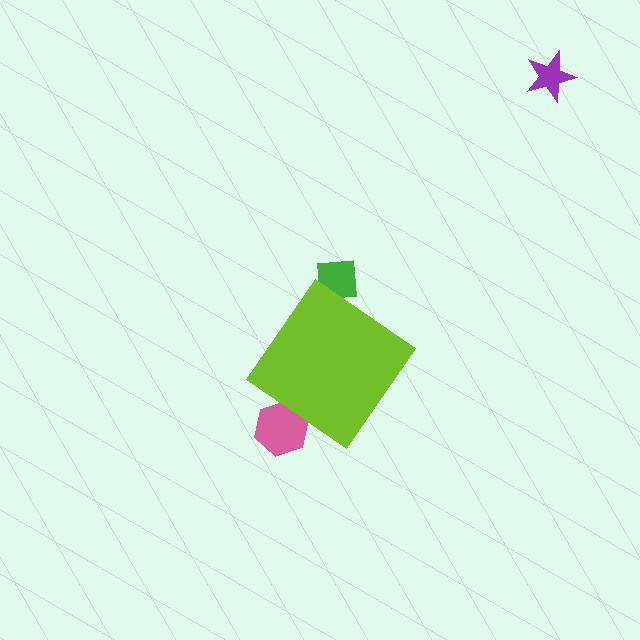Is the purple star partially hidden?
No, the purple star is fully visible.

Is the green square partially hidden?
Yes, the green square is partially hidden behind the lime diamond.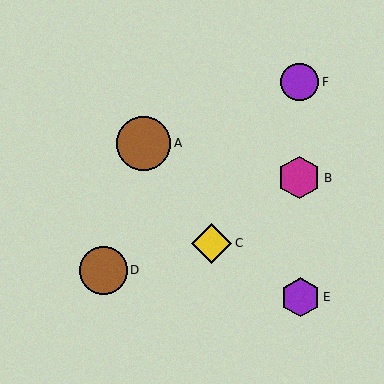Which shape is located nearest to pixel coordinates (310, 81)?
The purple circle (labeled F) at (300, 82) is nearest to that location.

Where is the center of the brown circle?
The center of the brown circle is at (103, 270).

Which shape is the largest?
The brown circle (labeled A) is the largest.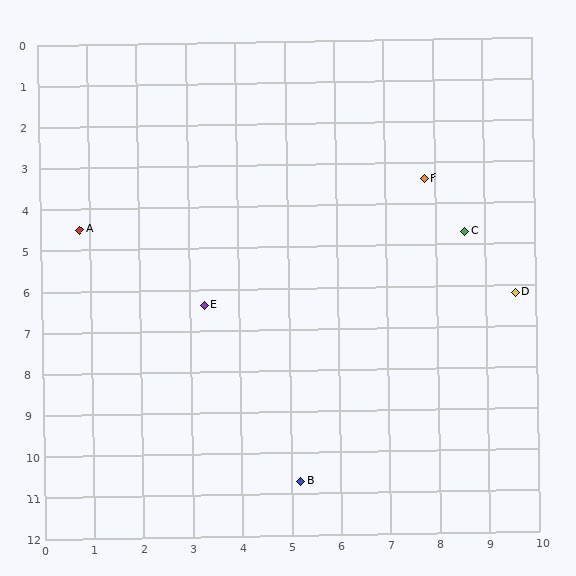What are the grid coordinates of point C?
Point C is at approximately (8.6, 4.7).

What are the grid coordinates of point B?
Point B is at approximately (5.2, 10.7).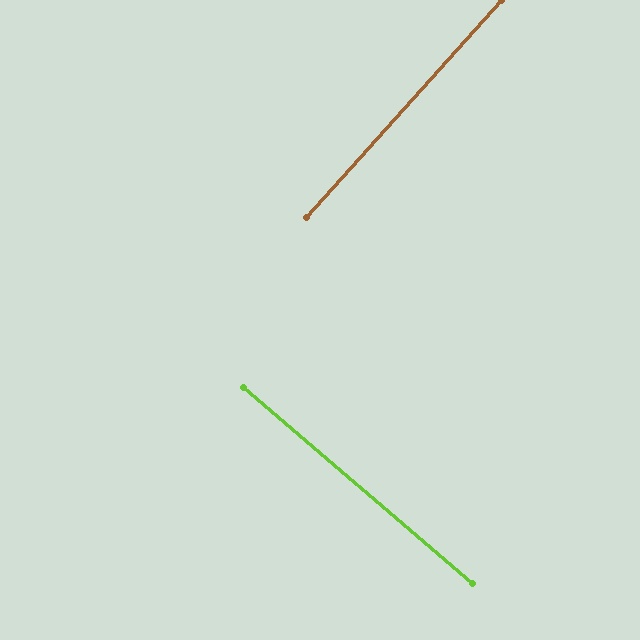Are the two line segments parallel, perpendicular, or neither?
Perpendicular — they meet at approximately 89°.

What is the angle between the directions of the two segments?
Approximately 89 degrees.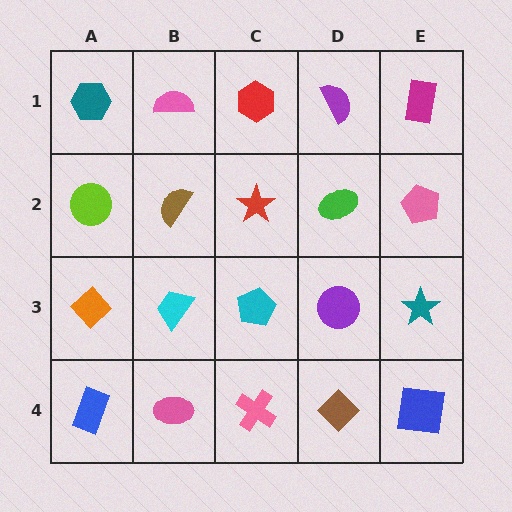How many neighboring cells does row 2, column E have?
3.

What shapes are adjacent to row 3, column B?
A brown semicircle (row 2, column B), a pink ellipse (row 4, column B), an orange diamond (row 3, column A), a cyan pentagon (row 3, column C).